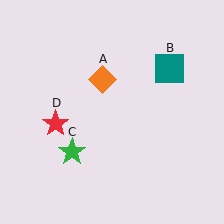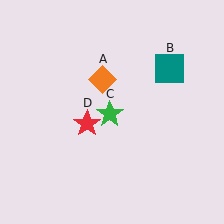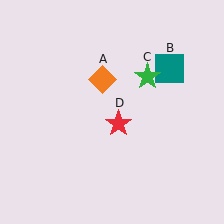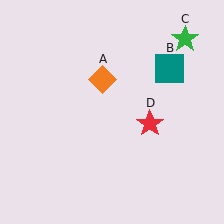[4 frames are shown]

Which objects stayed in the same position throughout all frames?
Orange diamond (object A) and teal square (object B) remained stationary.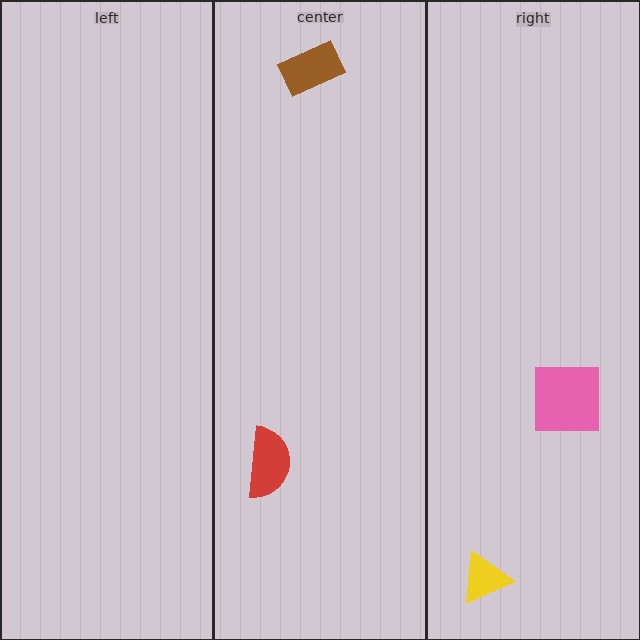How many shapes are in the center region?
2.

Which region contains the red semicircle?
The center region.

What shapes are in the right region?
The pink square, the yellow triangle.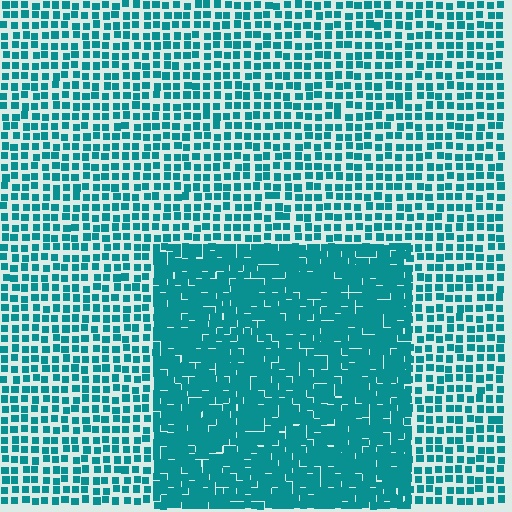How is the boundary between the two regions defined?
The boundary is defined by a change in element density (approximately 2.1x ratio). All elements are the same color, size, and shape.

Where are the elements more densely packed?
The elements are more densely packed inside the rectangle boundary.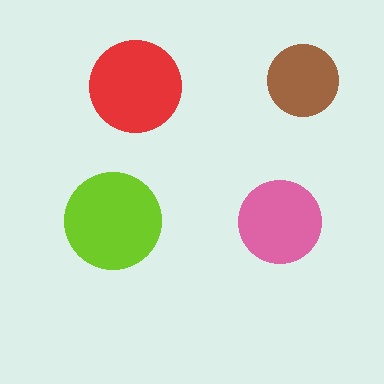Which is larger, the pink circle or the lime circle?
The lime one.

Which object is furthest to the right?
The brown circle is rightmost.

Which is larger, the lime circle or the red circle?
The lime one.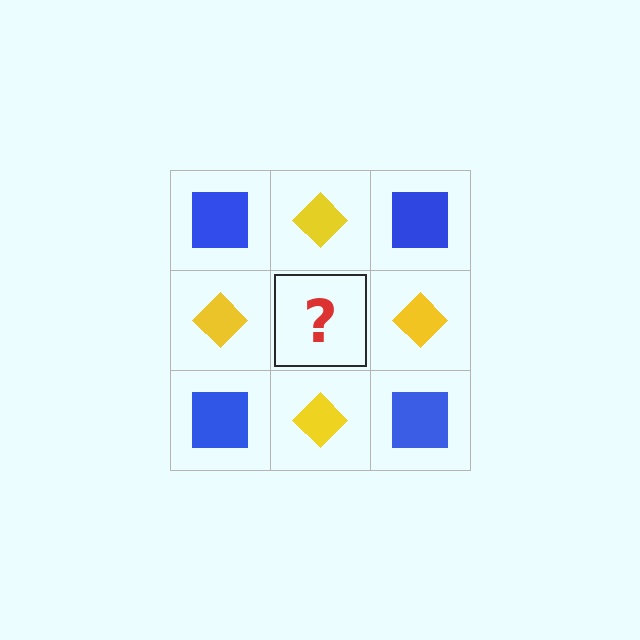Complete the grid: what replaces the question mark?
The question mark should be replaced with a blue square.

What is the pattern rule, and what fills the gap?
The rule is that it alternates blue square and yellow diamond in a checkerboard pattern. The gap should be filled with a blue square.